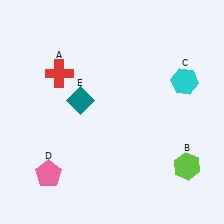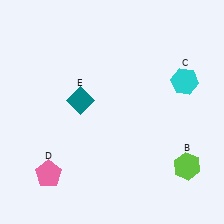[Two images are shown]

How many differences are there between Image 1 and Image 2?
There is 1 difference between the two images.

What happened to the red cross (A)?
The red cross (A) was removed in Image 2. It was in the top-left area of Image 1.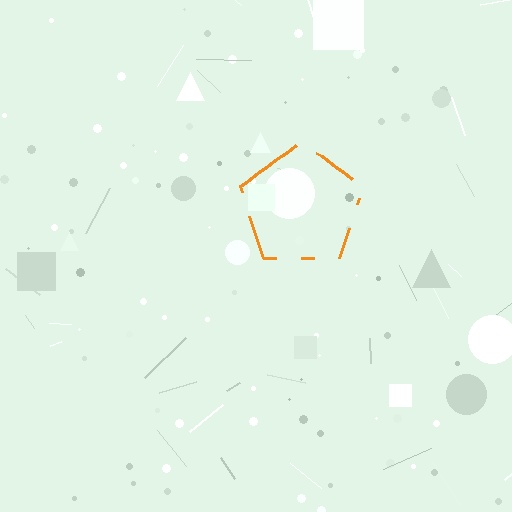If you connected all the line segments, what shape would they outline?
They would outline a pentagon.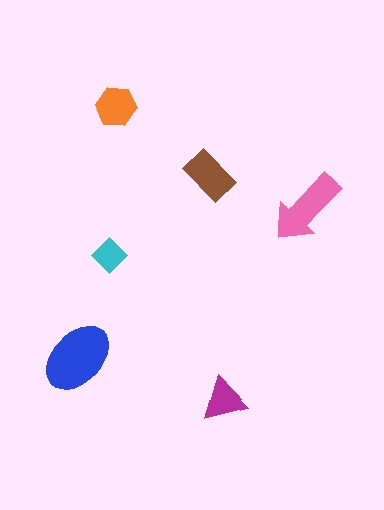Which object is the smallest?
The cyan diamond.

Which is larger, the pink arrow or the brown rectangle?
The pink arrow.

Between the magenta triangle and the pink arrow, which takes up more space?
The pink arrow.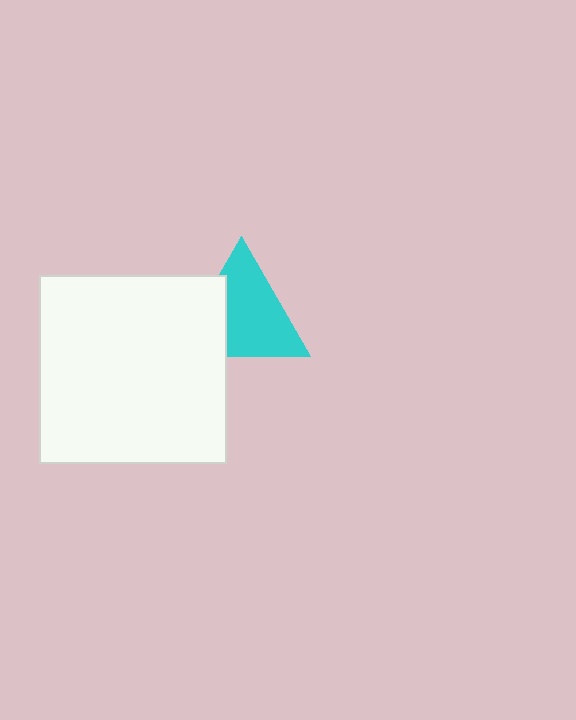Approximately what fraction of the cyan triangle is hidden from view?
Roughly 31% of the cyan triangle is hidden behind the white square.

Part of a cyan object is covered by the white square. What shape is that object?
It is a triangle.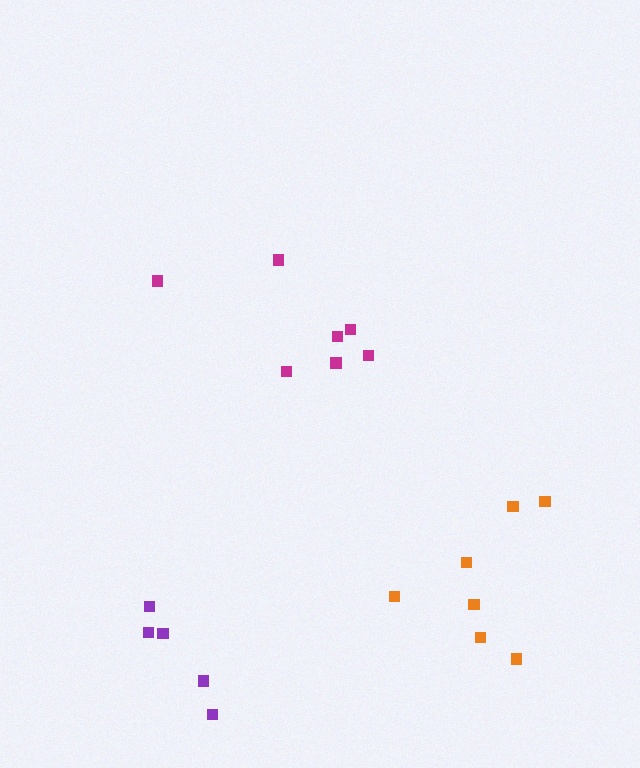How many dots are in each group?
Group 1: 5 dots, Group 2: 7 dots, Group 3: 7 dots (19 total).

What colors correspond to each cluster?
The clusters are colored: purple, magenta, orange.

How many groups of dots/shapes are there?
There are 3 groups.